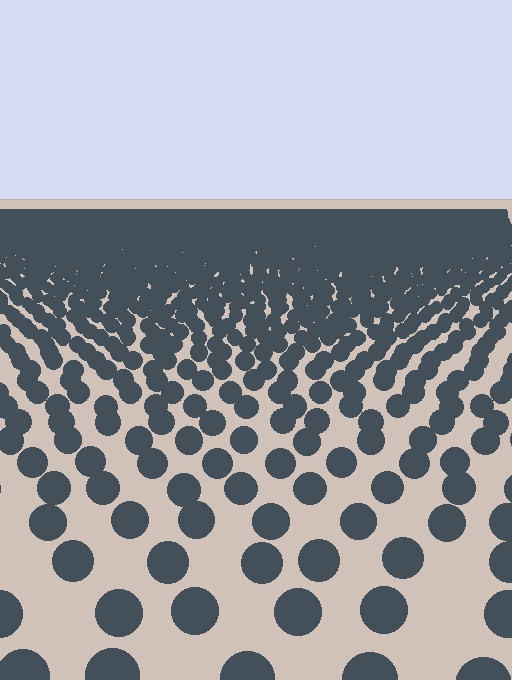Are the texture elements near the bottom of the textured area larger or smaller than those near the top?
Larger. Near the bottom, elements are closer to the viewer and appear at a bigger on-screen size.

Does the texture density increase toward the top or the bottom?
Density increases toward the top.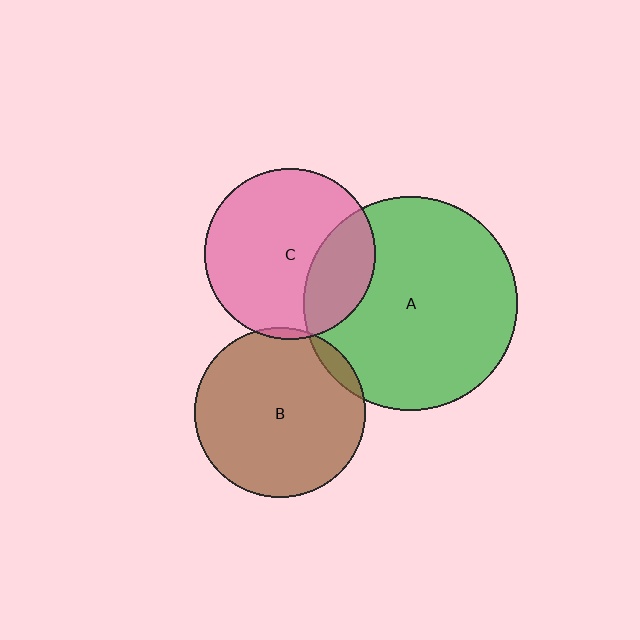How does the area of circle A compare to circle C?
Approximately 1.6 times.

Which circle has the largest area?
Circle A (green).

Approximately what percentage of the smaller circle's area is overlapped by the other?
Approximately 5%.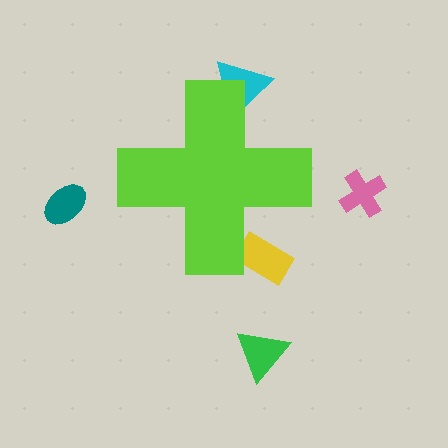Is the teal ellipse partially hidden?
No, the teal ellipse is fully visible.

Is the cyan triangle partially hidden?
Yes, the cyan triangle is partially hidden behind the lime cross.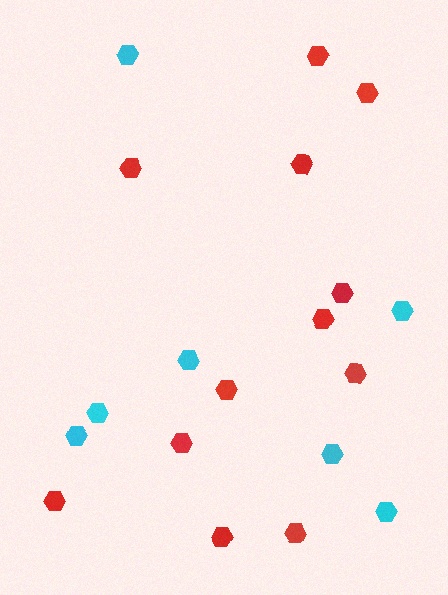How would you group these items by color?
There are 2 groups: one group of cyan hexagons (7) and one group of red hexagons (12).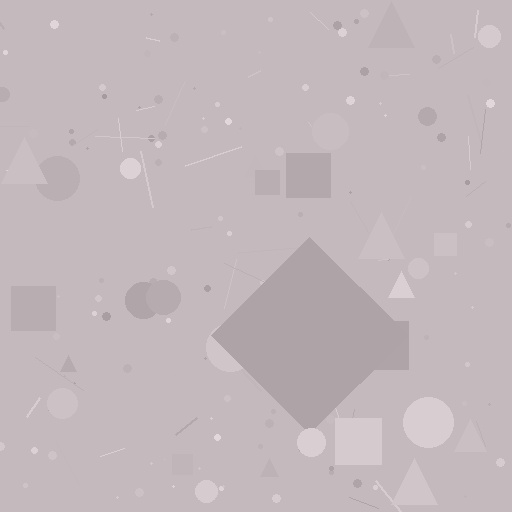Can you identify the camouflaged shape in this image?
The camouflaged shape is a diamond.